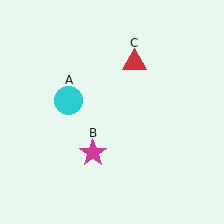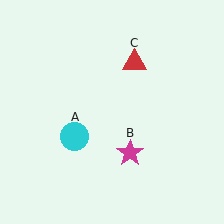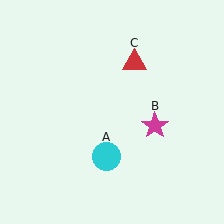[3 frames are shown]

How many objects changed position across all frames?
2 objects changed position: cyan circle (object A), magenta star (object B).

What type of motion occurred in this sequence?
The cyan circle (object A), magenta star (object B) rotated counterclockwise around the center of the scene.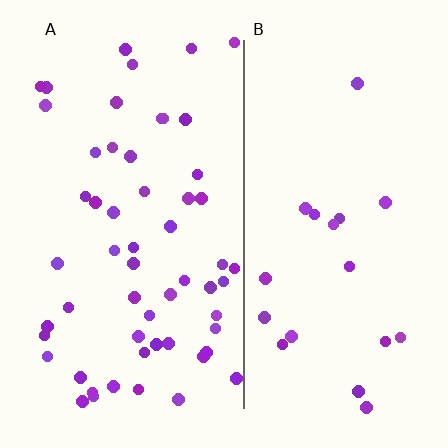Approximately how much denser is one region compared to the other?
Approximately 2.9× — region A over region B.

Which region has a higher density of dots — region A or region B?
A (the left).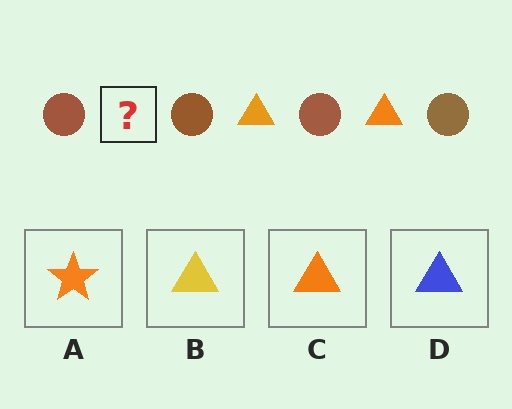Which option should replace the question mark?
Option C.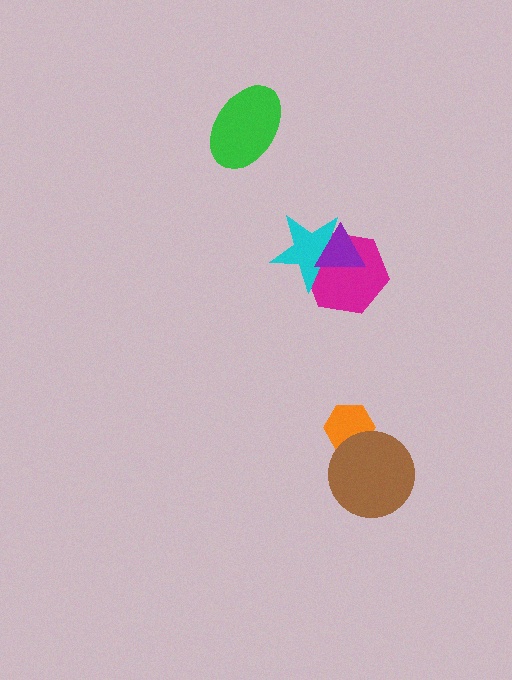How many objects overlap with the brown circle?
1 object overlaps with the brown circle.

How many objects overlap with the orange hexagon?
1 object overlaps with the orange hexagon.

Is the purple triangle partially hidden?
No, no other shape covers it.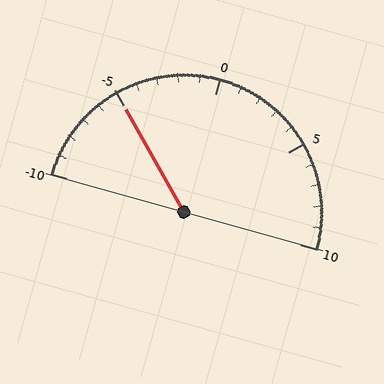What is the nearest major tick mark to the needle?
The nearest major tick mark is -5.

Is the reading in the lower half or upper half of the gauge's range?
The reading is in the lower half of the range (-10 to 10).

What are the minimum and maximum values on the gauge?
The gauge ranges from -10 to 10.